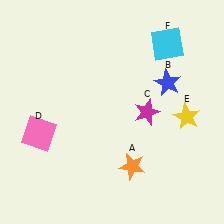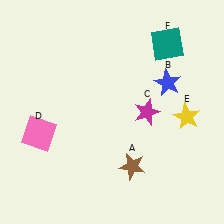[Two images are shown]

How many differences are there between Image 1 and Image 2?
There are 2 differences between the two images.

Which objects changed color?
A changed from orange to brown. F changed from cyan to teal.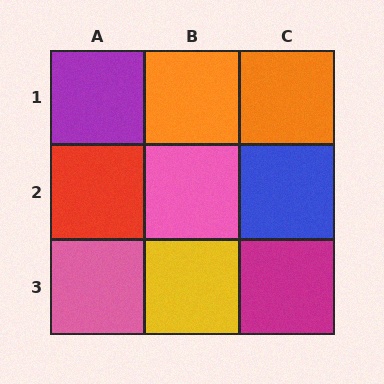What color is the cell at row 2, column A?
Red.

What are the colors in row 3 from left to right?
Pink, yellow, magenta.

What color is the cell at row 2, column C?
Blue.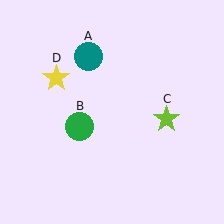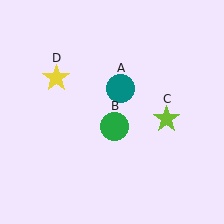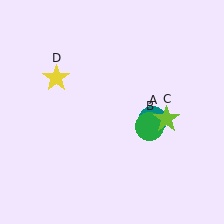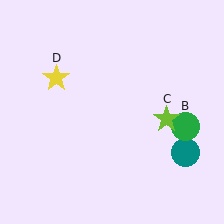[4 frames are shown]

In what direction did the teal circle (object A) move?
The teal circle (object A) moved down and to the right.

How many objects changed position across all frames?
2 objects changed position: teal circle (object A), green circle (object B).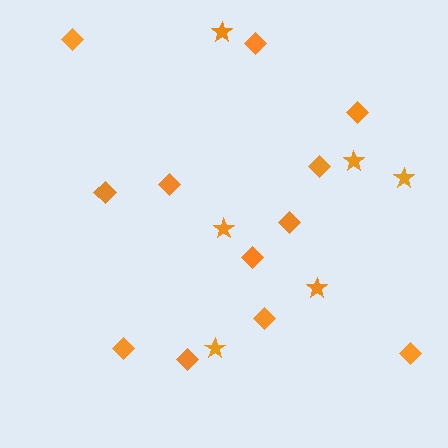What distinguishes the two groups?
There are 2 groups: one group of diamonds (12) and one group of stars (6).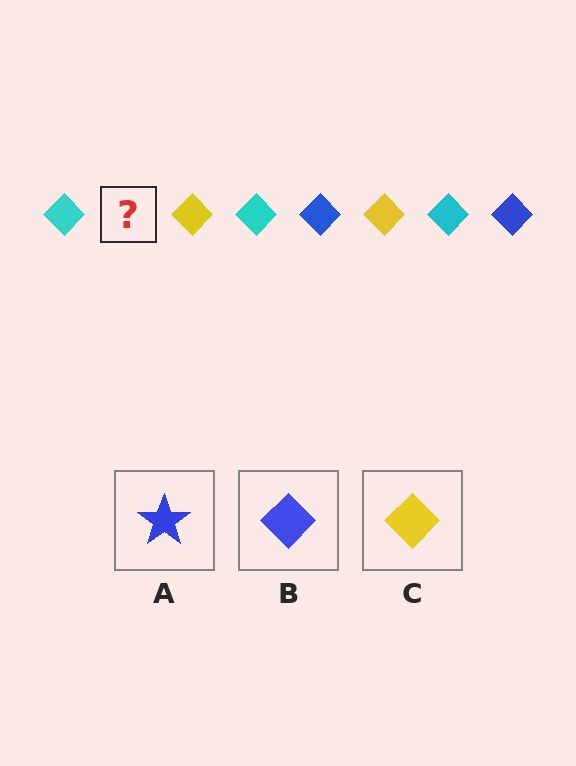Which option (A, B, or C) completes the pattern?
B.